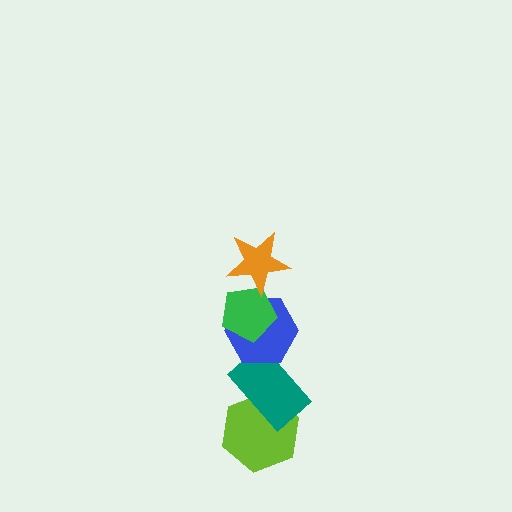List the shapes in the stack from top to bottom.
From top to bottom: the orange star, the green pentagon, the blue hexagon, the teal rectangle, the lime hexagon.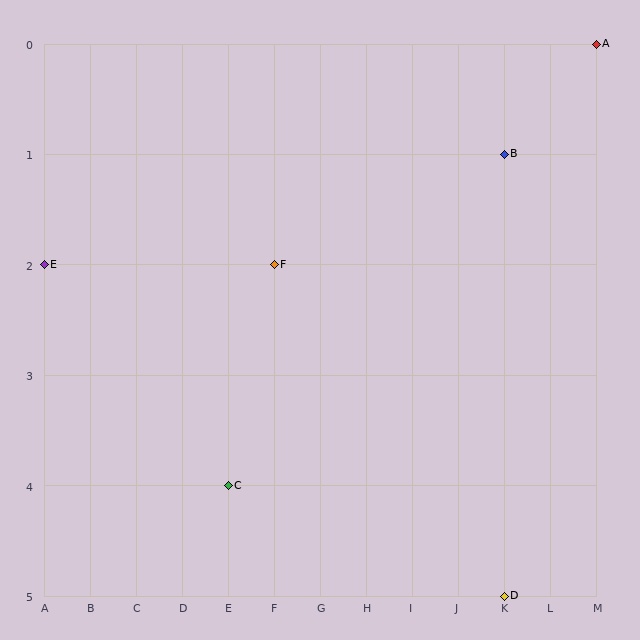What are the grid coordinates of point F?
Point F is at grid coordinates (F, 2).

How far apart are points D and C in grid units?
Points D and C are 6 columns and 1 row apart (about 6.1 grid units diagonally).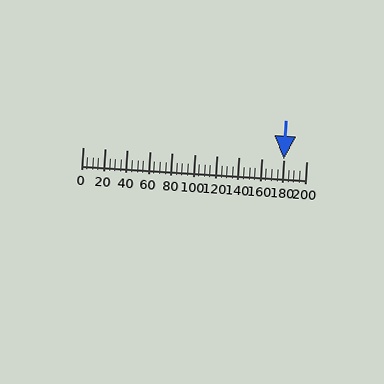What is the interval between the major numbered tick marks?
The major tick marks are spaced 20 units apart.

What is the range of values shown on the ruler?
The ruler shows values from 0 to 200.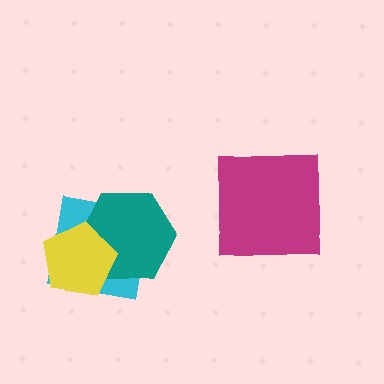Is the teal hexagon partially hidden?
Yes, it is partially covered by another shape.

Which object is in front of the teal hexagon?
The yellow pentagon is in front of the teal hexagon.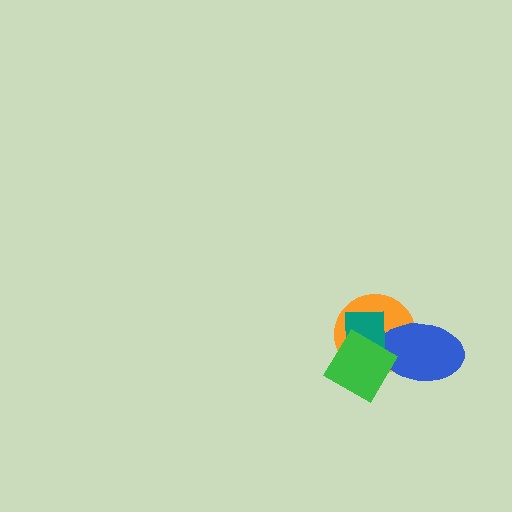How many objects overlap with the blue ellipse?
3 objects overlap with the blue ellipse.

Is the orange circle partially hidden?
Yes, it is partially covered by another shape.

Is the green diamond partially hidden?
No, no other shape covers it.